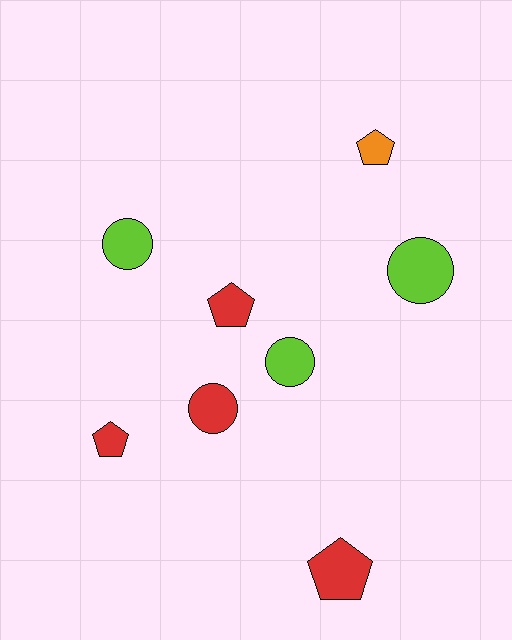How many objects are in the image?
There are 8 objects.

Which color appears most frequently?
Red, with 4 objects.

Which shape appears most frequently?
Circle, with 4 objects.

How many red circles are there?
There is 1 red circle.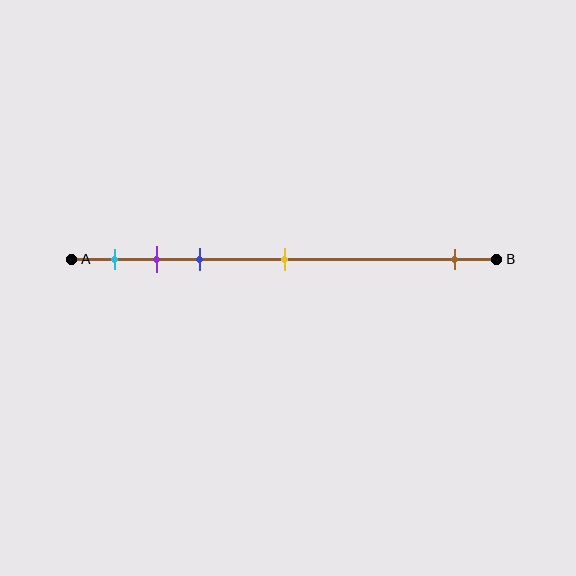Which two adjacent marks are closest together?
The purple and blue marks are the closest adjacent pair.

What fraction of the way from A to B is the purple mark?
The purple mark is approximately 20% (0.2) of the way from A to B.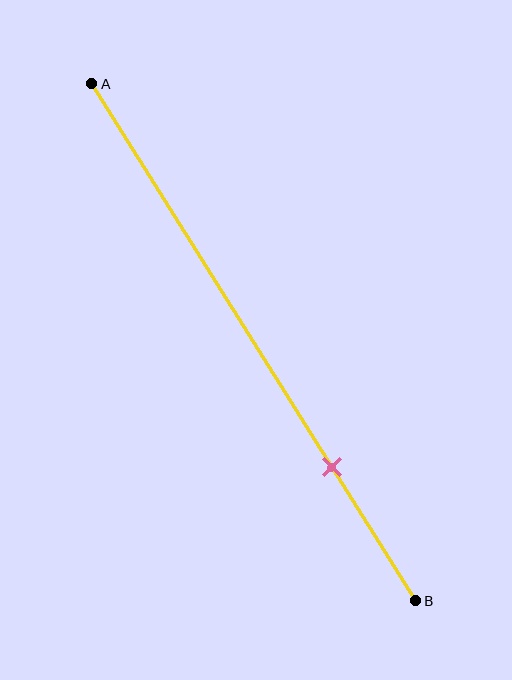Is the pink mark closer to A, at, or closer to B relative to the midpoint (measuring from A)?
The pink mark is closer to point B than the midpoint of segment AB.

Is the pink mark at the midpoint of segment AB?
No, the mark is at about 75% from A, not at the 50% midpoint.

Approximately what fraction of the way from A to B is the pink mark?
The pink mark is approximately 75% of the way from A to B.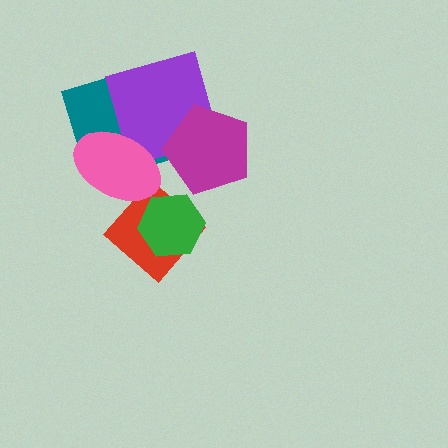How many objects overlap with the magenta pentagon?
1 object overlaps with the magenta pentagon.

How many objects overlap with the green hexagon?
1 object overlaps with the green hexagon.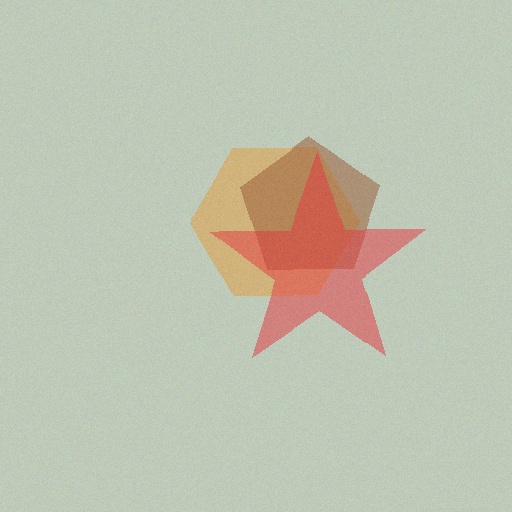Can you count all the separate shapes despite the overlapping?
Yes, there are 3 separate shapes.